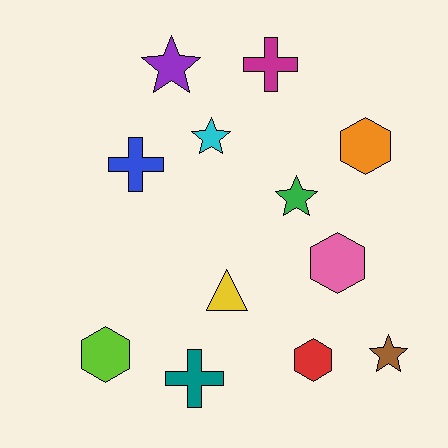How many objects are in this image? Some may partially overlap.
There are 12 objects.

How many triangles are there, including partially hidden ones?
There is 1 triangle.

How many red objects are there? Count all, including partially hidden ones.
There is 1 red object.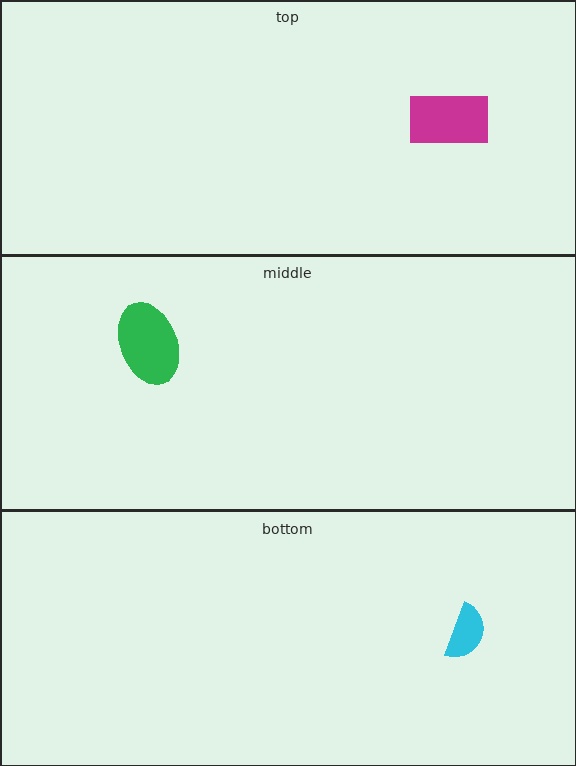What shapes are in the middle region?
The green ellipse.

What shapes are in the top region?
The magenta rectangle.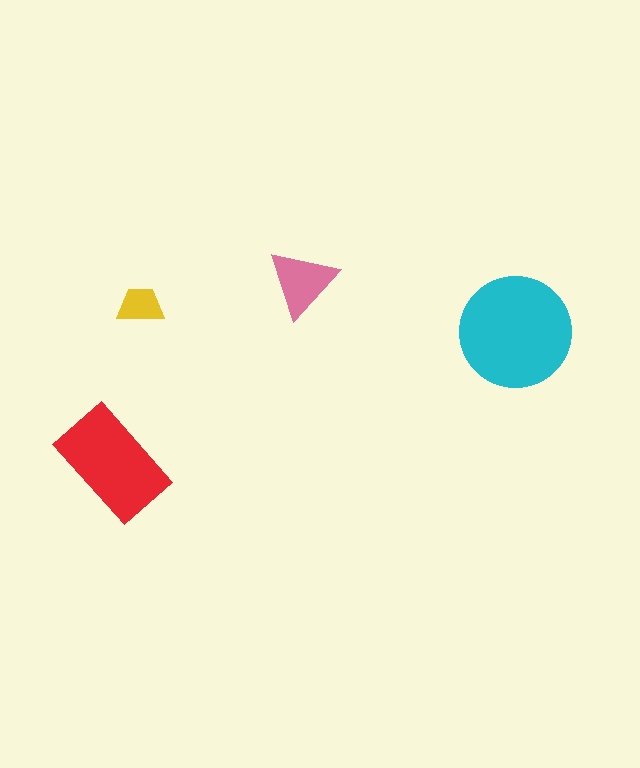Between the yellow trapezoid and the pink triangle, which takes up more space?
The pink triangle.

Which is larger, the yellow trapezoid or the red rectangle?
The red rectangle.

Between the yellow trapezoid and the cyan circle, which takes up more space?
The cyan circle.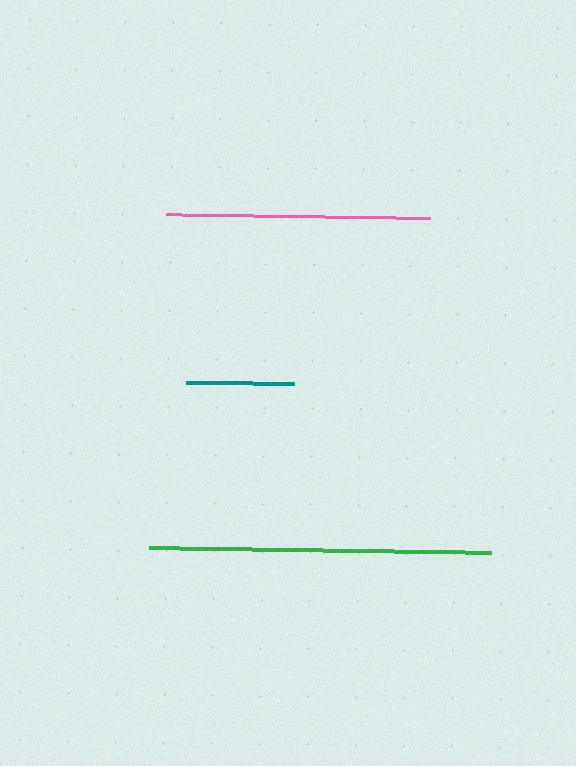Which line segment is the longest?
The green line is the longest at approximately 341 pixels.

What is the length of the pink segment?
The pink segment is approximately 263 pixels long.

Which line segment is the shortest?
The teal line is the shortest at approximately 107 pixels.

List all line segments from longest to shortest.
From longest to shortest: green, pink, teal.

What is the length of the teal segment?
The teal segment is approximately 107 pixels long.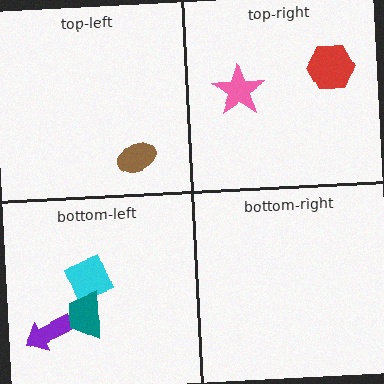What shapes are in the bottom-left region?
The cyan diamond, the purple arrow, the teal trapezoid.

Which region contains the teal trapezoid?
The bottom-left region.